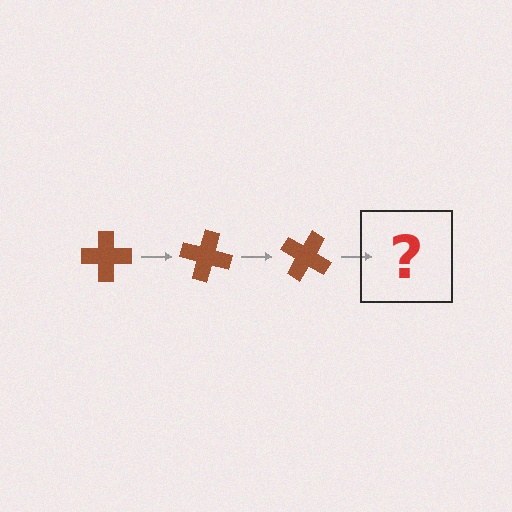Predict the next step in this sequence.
The next step is a brown cross rotated 45 degrees.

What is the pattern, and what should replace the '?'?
The pattern is that the cross rotates 15 degrees each step. The '?' should be a brown cross rotated 45 degrees.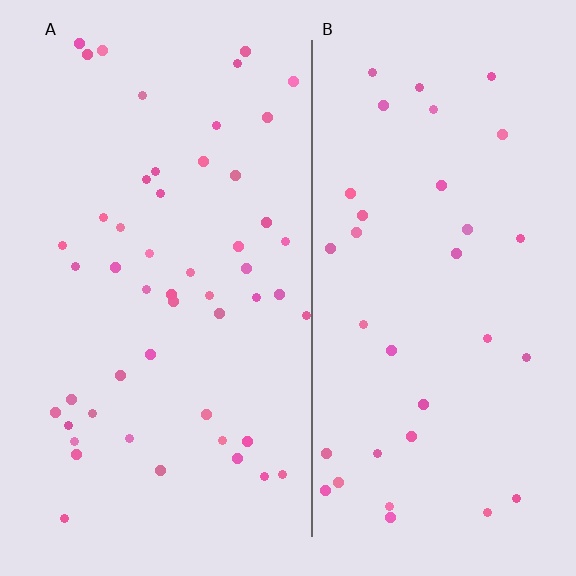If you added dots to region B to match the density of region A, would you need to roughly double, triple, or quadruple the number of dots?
Approximately double.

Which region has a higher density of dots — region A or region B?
A (the left).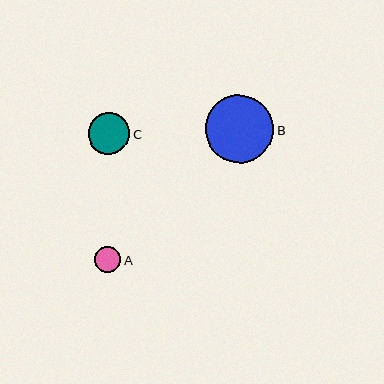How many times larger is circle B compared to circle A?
Circle B is approximately 2.6 times the size of circle A.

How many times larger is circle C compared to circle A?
Circle C is approximately 1.6 times the size of circle A.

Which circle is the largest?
Circle B is the largest with a size of approximately 68 pixels.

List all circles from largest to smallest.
From largest to smallest: B, C, A.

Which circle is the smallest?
Circle A is the smallest with a size of approximately 26 pixels.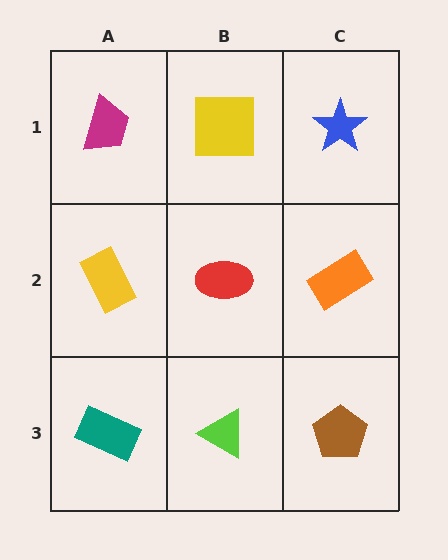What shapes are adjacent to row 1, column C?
An orange rectangle (row 2, column C), a yellow square (row 1, column B).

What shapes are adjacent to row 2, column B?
A yellow square (row 1, column B), a lime triangle (row 3, column B), a yellow rectangle (row 2, column A), an orange rectangle (row 2, column C).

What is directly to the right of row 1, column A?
A yellow square.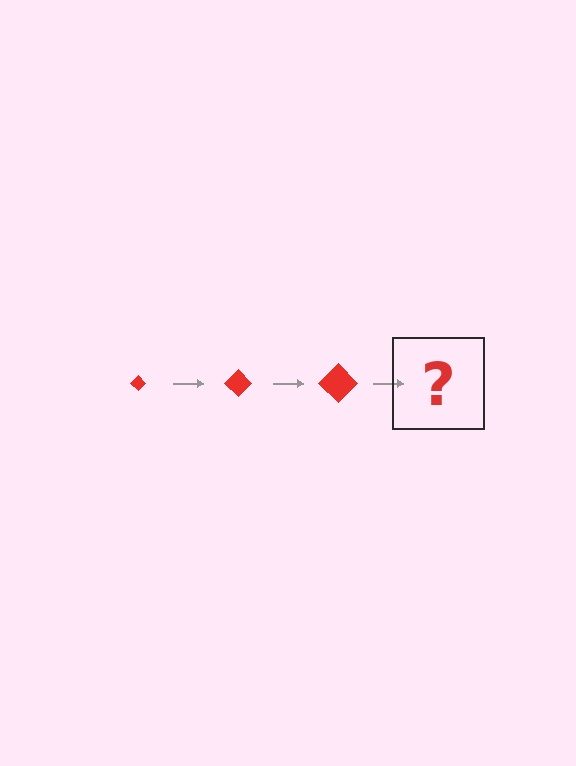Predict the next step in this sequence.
The next step is a red diamond, larger than the previous one.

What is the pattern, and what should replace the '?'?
The pattern is that the diamond gets progressively larger each step. The '?' should be a red diamond, larger than the previous one.